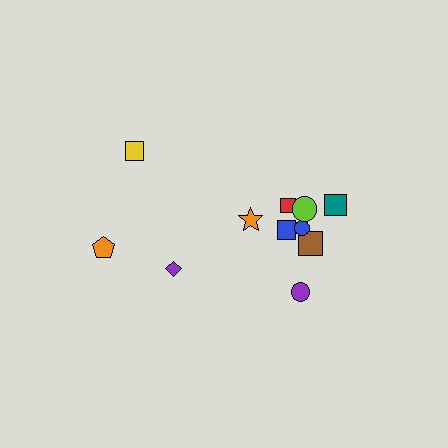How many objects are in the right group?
There are 8 objects.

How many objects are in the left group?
There are 3 objects.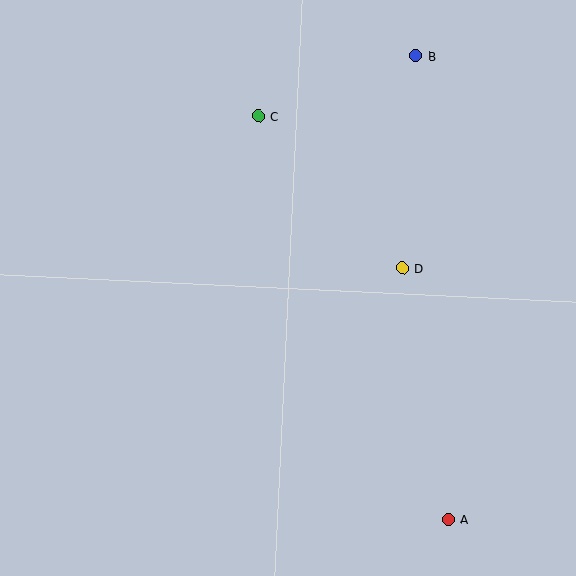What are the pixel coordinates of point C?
Point C is at (258, 116).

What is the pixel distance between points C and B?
The distance between C and B is 169 pixels.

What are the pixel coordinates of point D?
Point D is at (402, 268).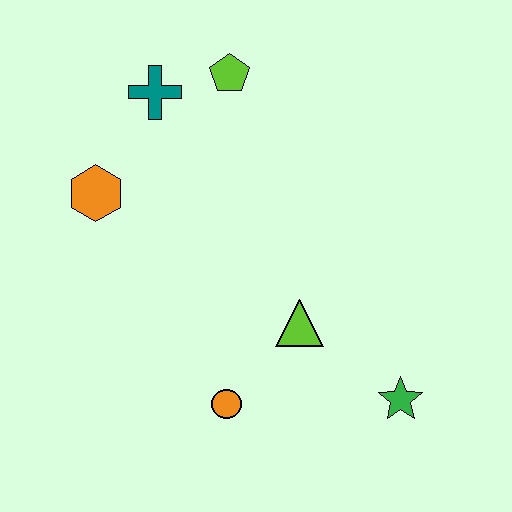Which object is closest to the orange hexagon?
The teal cross is closest to the orange hexagon.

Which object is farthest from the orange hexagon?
The green star is farthest from the orange hexagon.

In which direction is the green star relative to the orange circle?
The green star is to the right of the orange circle.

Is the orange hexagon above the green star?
Yes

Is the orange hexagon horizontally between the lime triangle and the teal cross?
No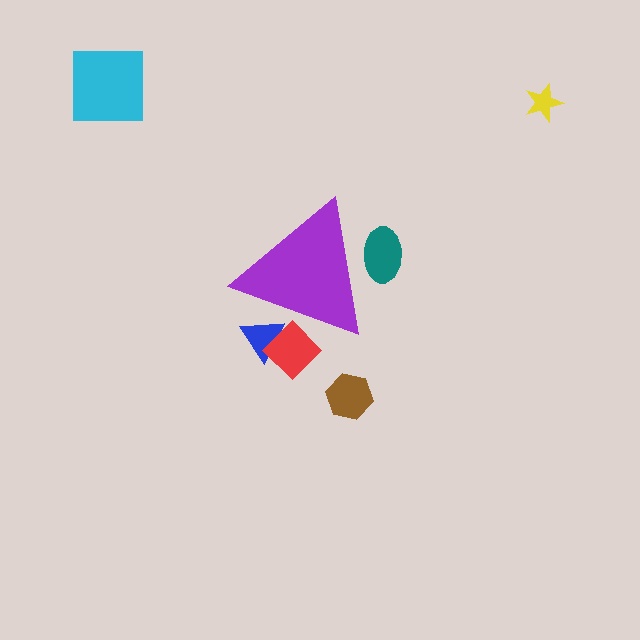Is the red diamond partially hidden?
Yes, the red diamond is partially hidden behind the purple triangle.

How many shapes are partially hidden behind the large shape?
3 shapes are partially hidden.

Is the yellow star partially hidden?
No, the yellow star is fully visible.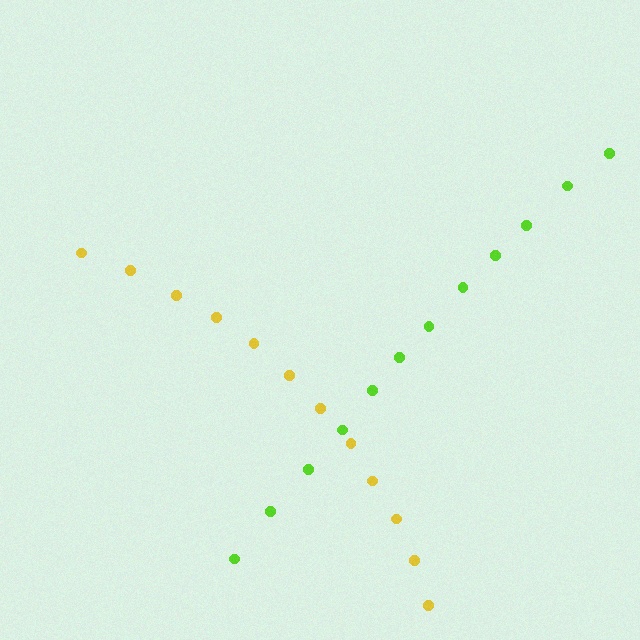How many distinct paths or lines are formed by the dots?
There are 2 distinct paths.